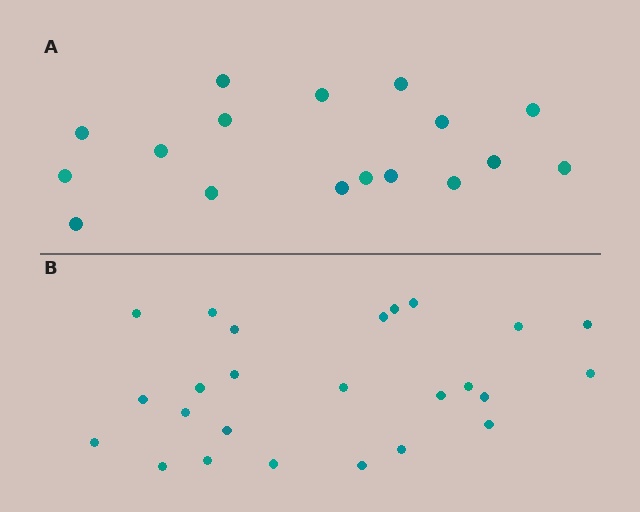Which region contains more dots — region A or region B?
Region B (the bottom region) has more dots.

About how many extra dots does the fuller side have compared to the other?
Region B has roughly 8 or so more dots than region A.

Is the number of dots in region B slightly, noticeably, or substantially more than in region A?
Region B has substantially more. The ratio is roughly 1.5 to 1.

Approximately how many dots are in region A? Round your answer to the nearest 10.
About 20 dots. (The exact count is 17, which rounds to 20.)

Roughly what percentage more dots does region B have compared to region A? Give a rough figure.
About 45% more.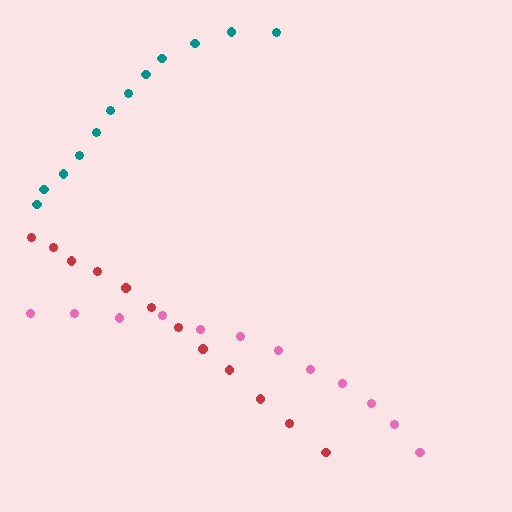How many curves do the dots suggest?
There are 3 distinct paths.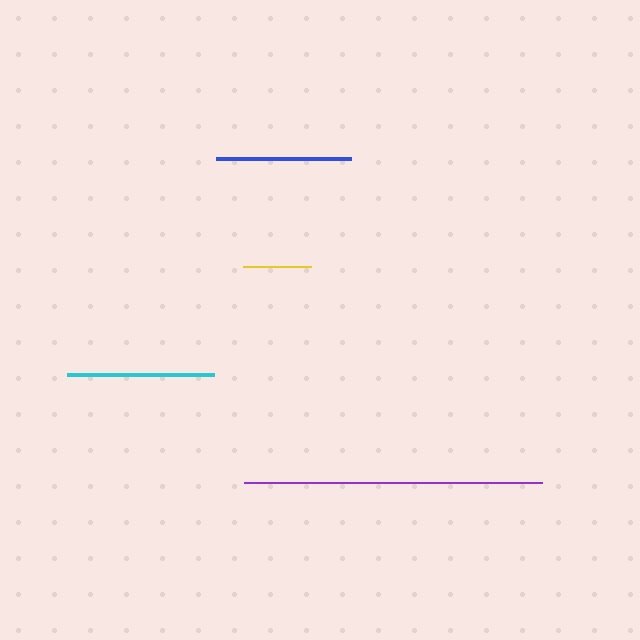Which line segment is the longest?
The purple line is the longest at approximately 298 pixels.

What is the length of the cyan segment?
The cyan segment is approximately 146 pixels long.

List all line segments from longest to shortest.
From longest to shortest: purple, cyan, blue, yellow.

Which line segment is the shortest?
The yellow line is the shortest at approximately 68 pixels.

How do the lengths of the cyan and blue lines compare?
The cyan and blue lines are approximately the same length.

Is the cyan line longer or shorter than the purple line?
The purple line is longer than the cyan line.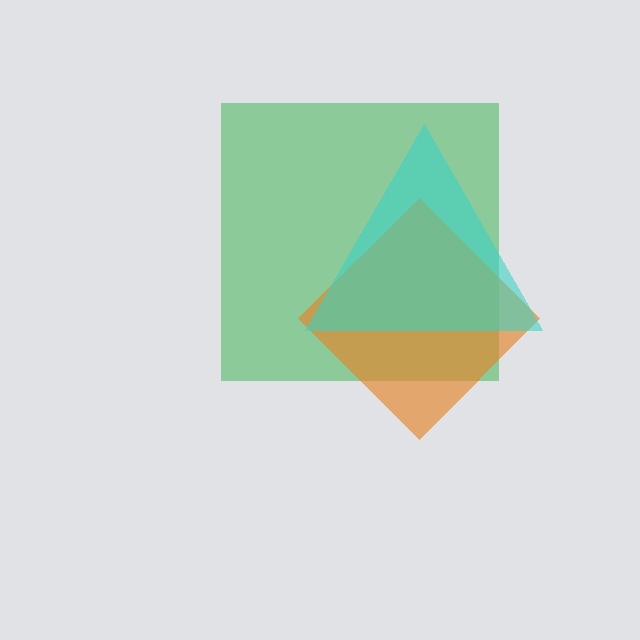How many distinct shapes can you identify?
There are 3 distinct shapes: a green square, an orange diamond, a cyan triangle.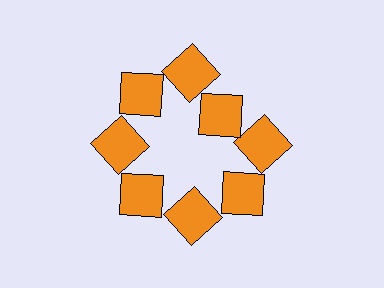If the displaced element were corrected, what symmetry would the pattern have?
It would have 8-fold rotational symmetry — the pattern would map onto itself every 45 degrees.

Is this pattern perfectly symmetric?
No. The 8 orange squares are arranged in a ring, but one element near the 2 o'clock position is pulled inward toward the center, breaking the 8-fold rotational symmetry.